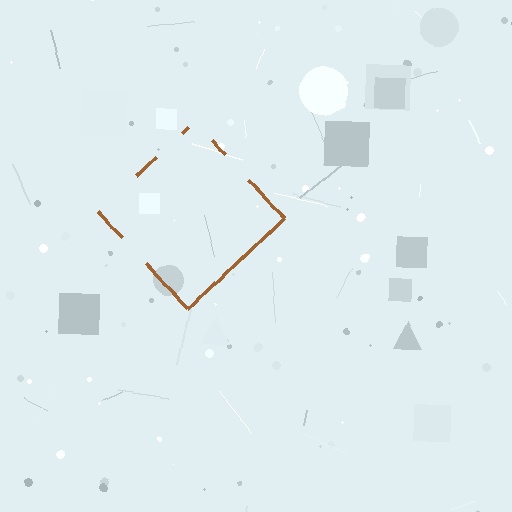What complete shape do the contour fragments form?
The contour fragments form a diamond.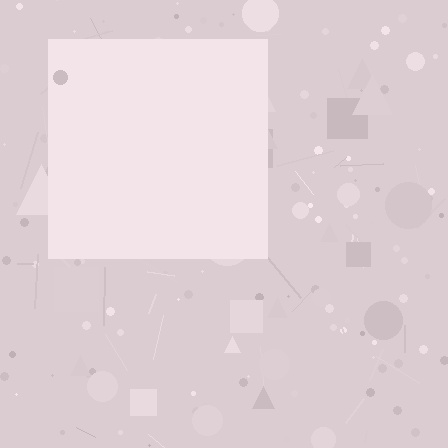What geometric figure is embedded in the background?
A square is embedded in the background.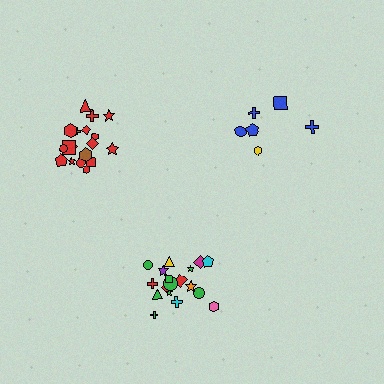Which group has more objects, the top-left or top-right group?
The top-left group.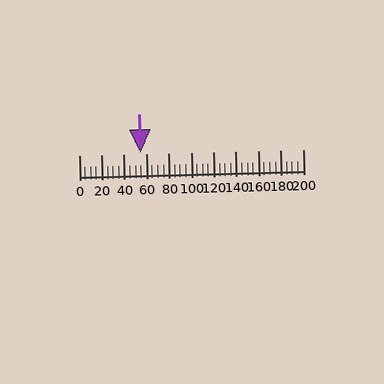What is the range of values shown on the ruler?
The ruler shows values from 0 to 200.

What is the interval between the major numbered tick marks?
The major tick marks are spaced 20 units apart.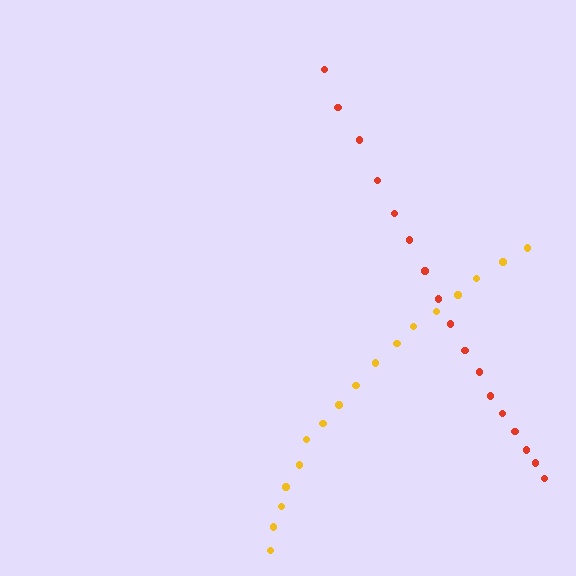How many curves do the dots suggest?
There are 2 distinct paths.